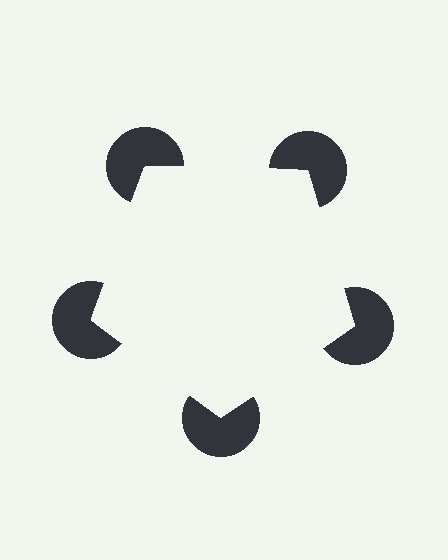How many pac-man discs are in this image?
There are 5 — one at each vertex of the illusory pentagon.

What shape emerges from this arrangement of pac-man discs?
An illusory pentagon — its edges are inferred from the aligned wedge cuts in the pac-man discs, not physically drawn.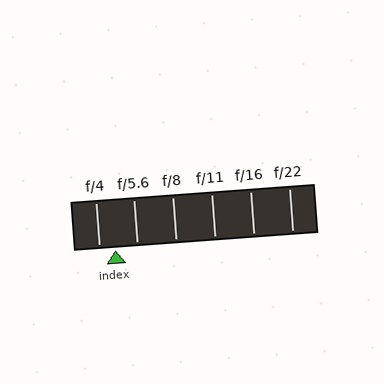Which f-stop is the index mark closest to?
The index mark is closest to f/4.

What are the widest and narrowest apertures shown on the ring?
The widest aperture shown is f/4 and the narrowest is f/22.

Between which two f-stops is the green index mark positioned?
The index mark is between f/4 and f/5.6.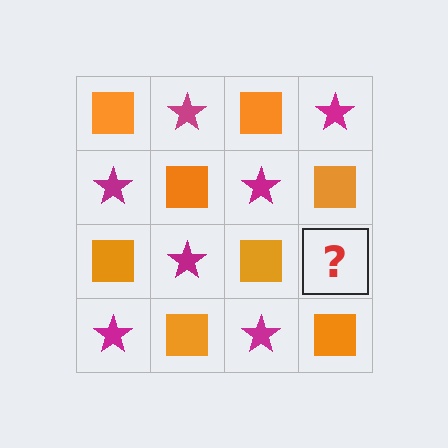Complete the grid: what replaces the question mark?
The question mark should be replaced with a magenta star.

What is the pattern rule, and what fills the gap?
The rule is that it alternates orange square and magenta star in a checkerboard pattern. The gap should be filled with a magenta star.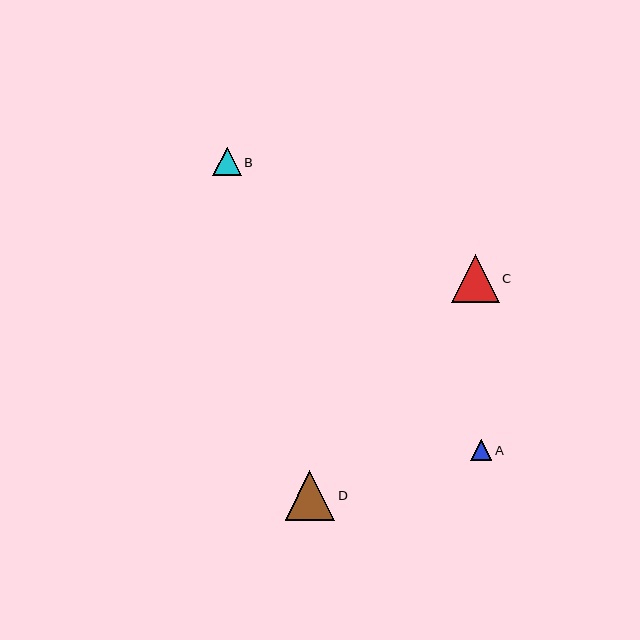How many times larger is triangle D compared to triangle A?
Triangle D is approximately 2.4 times the size of triangle A.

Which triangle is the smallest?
Triangle A is the smallest with a size of approximately 21 pixels.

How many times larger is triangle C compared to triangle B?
Triangle C is approximately 1.7 times the size of triangle B.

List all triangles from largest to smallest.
From largest to smallest: D, C, B, A.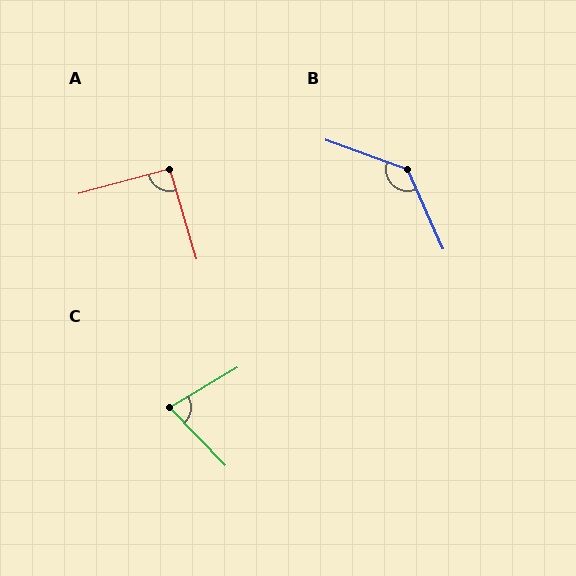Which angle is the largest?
B, at approximately 134 degrees.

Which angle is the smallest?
C, at approximately 77 degrees.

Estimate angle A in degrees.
Approximately 91 degrees.